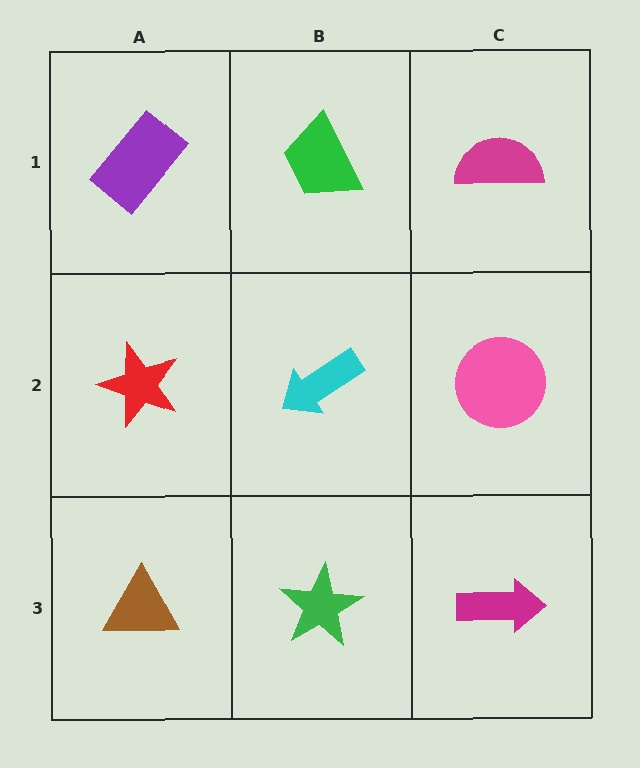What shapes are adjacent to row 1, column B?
A cyan arrow (row 2, column B), a purple rectangle (row 1, column A), a magenta semicircle (row 1, column C).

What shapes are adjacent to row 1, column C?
A pink circle (row 2, column C), a green trapezoid (row 1, column B).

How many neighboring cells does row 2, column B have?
4.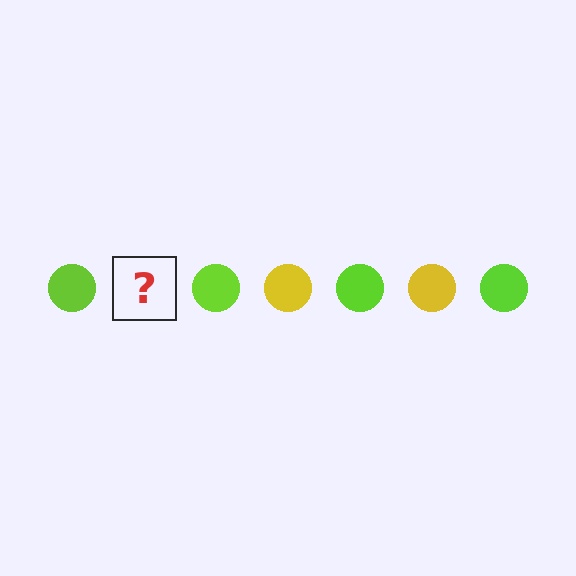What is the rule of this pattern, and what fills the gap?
The rule is that the pattern cycles through lime, yellow circles. The gap should be filled with a yellow circle.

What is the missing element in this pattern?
The missing element is a yellow circle.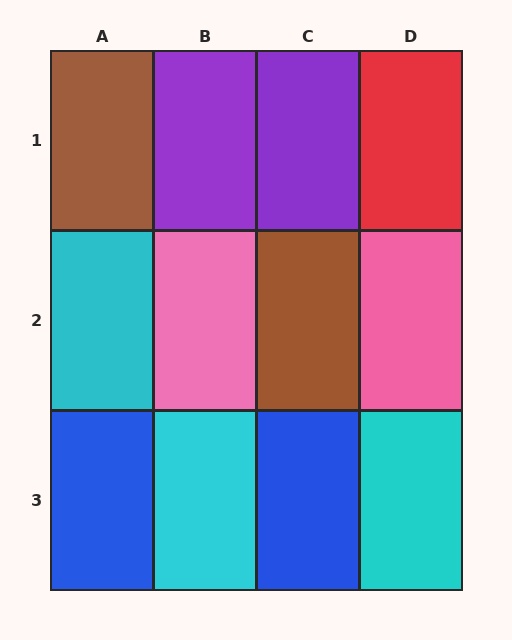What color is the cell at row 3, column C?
Blue.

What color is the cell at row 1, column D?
Red.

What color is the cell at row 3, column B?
Cyan.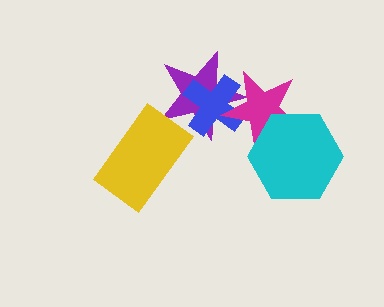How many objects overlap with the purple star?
2 objects overlap with the purple star.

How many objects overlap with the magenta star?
3 objects overlap with the magenta star.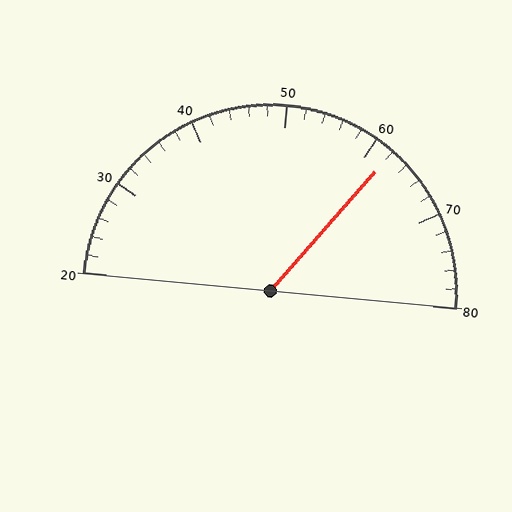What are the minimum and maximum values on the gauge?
The gauge ranges from 20 to 80.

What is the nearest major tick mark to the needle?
The nearest major tick mark is 60.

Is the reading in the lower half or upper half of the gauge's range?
The reading is in the upper half of the range (20 to 80).